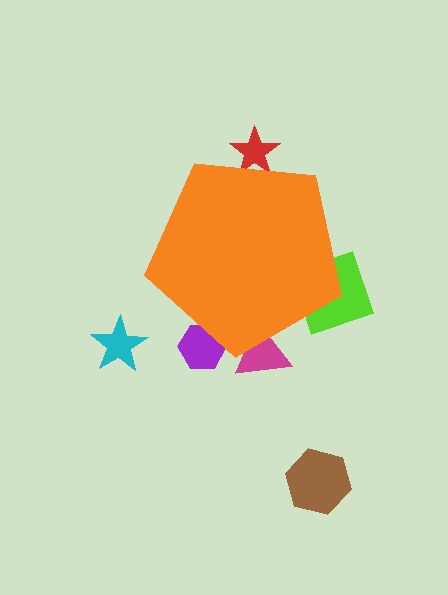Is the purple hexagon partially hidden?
Yes, the purple hexagon is partially hidden behind the orange pentagon.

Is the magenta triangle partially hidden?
Yes, the magenta triangle is partially hidden behind the orange pentagon.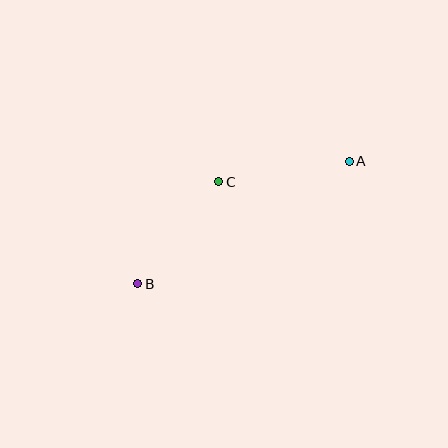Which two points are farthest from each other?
Points A and B are farthest from each other.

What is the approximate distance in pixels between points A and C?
The distance between A and C is approximately 132 pixels.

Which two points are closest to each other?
Points B and C are closest to each other.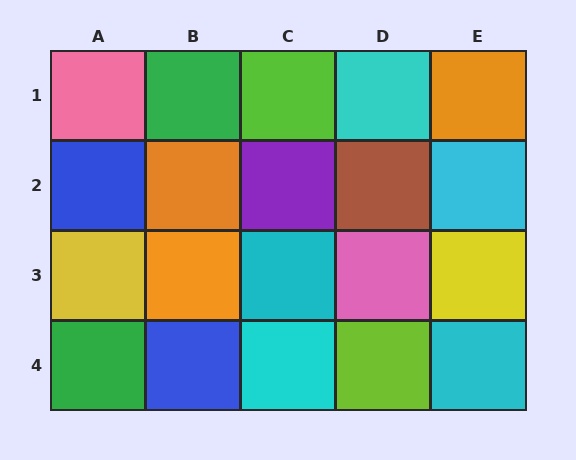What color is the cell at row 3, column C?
Cyan.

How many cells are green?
2 cells are green.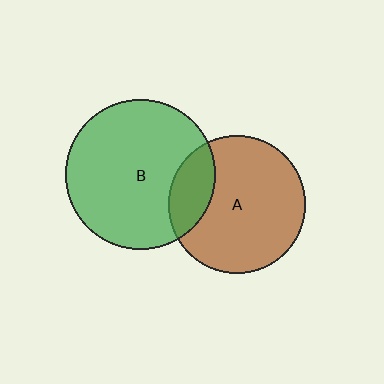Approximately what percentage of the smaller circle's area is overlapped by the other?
Approximately 20%.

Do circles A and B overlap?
Yes.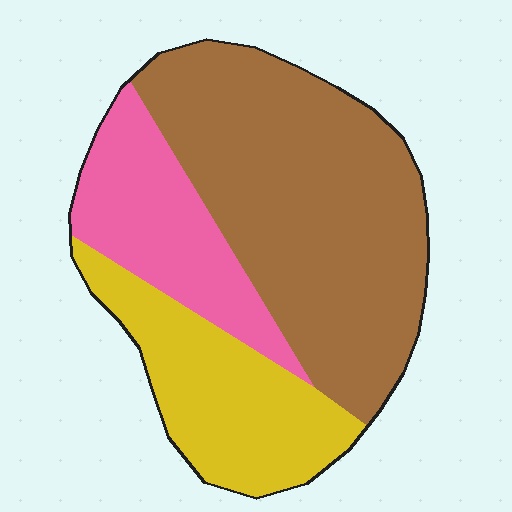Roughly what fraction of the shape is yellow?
Yellow covers roughly 25% of the shape.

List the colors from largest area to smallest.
From largest to smallest: brown, yellow, pink.